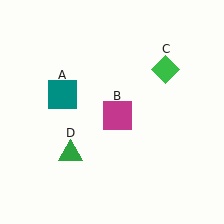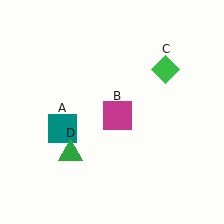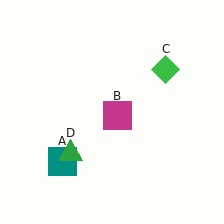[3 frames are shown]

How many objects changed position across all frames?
1 object changed position: teal square (object A).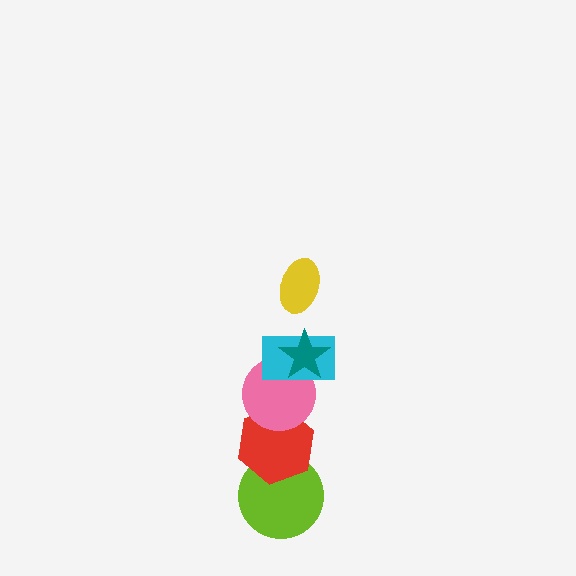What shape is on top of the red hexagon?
The pink circle is on top of the red hexagon.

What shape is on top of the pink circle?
The cyan rectangle is on top of the pink circle.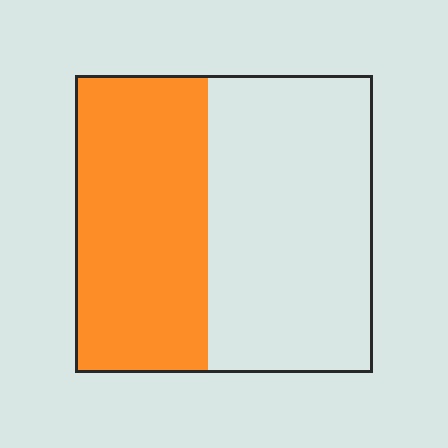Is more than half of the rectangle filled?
No.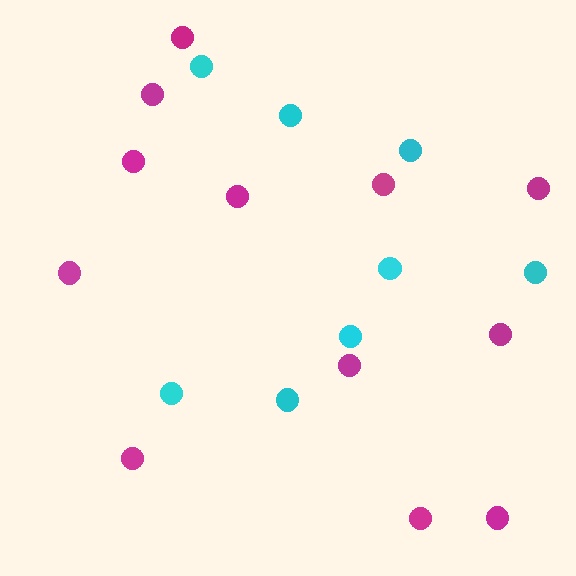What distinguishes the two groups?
There are 2 groups: one group of cyan circles (8) and one group of magenta circles (12).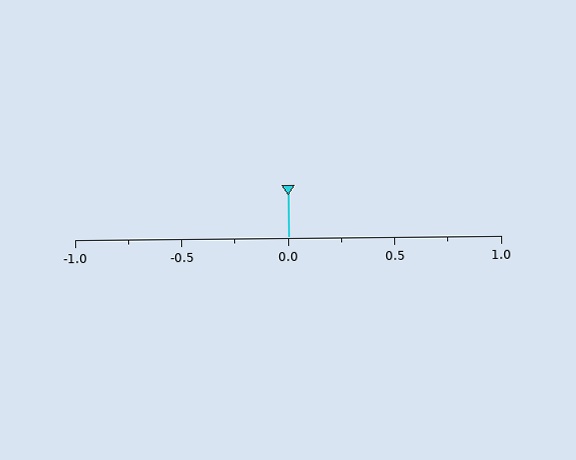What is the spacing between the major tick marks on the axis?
The major ticks are spaced 0.5 apart.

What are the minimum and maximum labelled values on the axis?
The axis runs from -1.0 to 1.0.